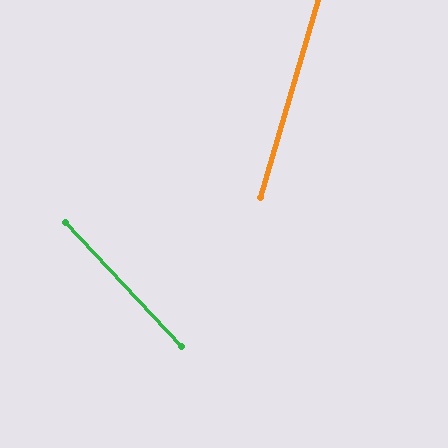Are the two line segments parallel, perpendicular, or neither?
Neither parallel nor perpendicular — they differ by about 59°.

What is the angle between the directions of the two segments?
Approximately 59 degrees.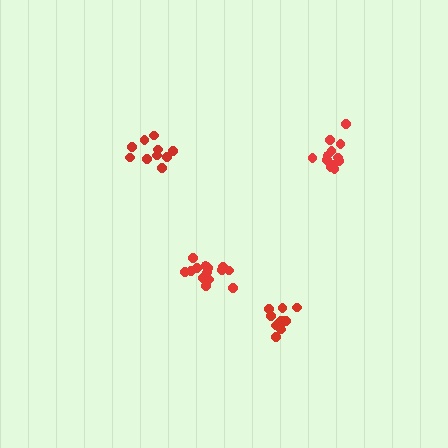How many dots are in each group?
Group 1: 10 dots, Group 2: 14 dots, Group 3: 12 dots, Group 4: 12 dots (48 total).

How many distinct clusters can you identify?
There are 4 distinct clusters.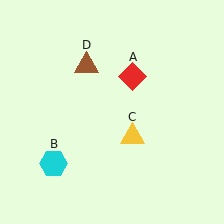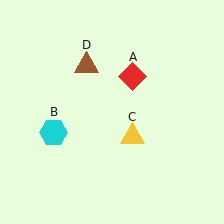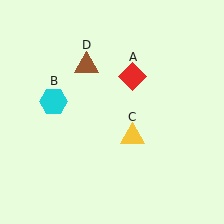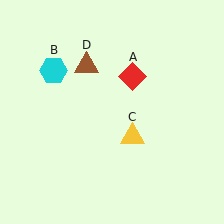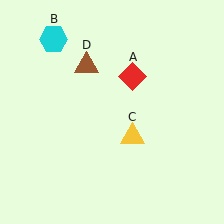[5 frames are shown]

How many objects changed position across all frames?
1 object changed position: cyan hexagon (object B).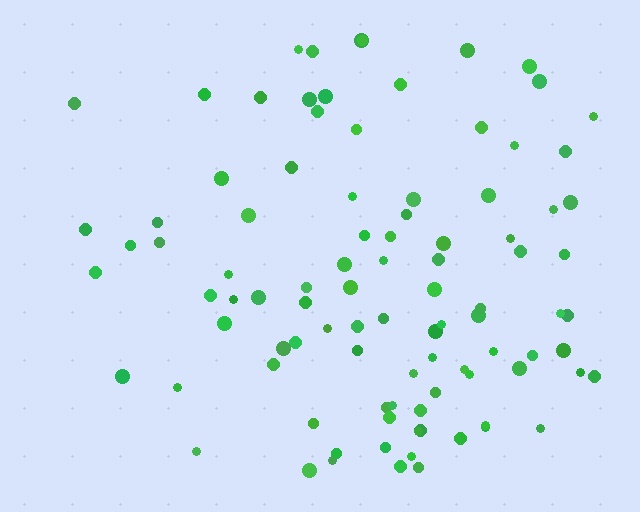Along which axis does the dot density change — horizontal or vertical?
Horizontal.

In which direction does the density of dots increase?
From left to right, with the right side densest.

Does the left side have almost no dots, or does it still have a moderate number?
Still a moderate number, just noticeably fewer than the right.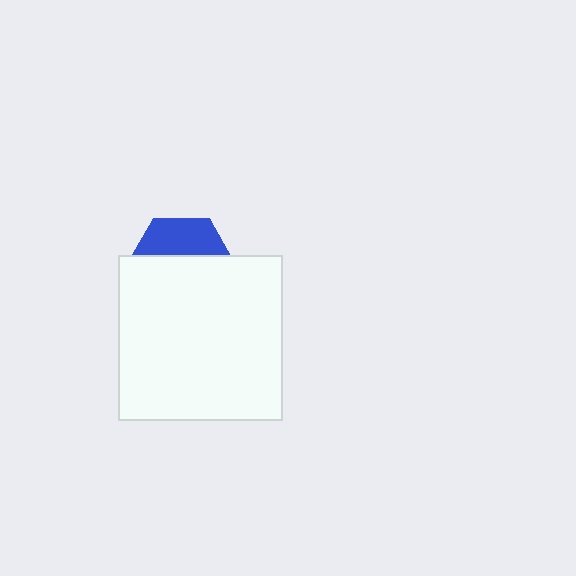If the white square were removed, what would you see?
You would see the complete blue hexagon.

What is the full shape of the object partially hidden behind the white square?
The partially hidden object is a blue hexagon.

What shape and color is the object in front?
The object in front is a white square.